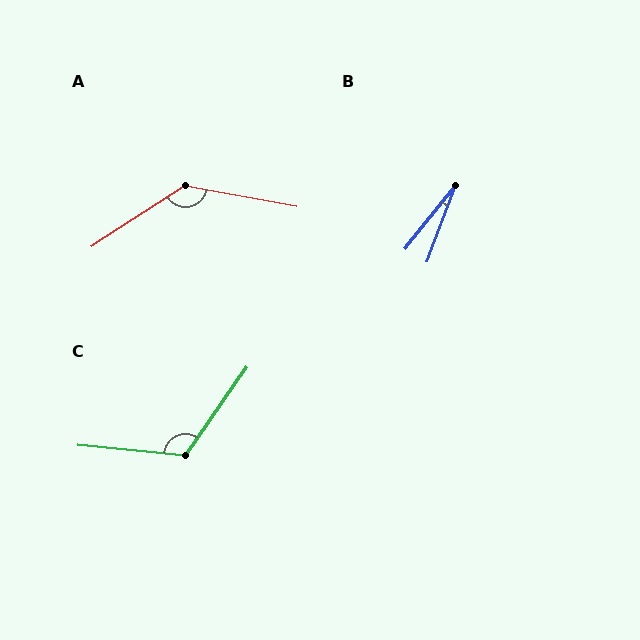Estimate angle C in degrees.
Approximately 119 degrees.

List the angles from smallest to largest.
B (18°), C (119°), A (137°).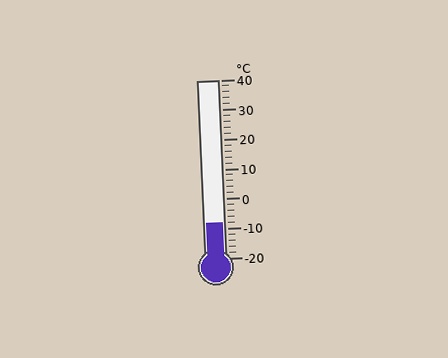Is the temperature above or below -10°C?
The temperature is above -10°C.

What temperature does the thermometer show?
The thermometer shows approximately -8°C.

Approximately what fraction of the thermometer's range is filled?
The thermometer is filled to approximately 20% of its range.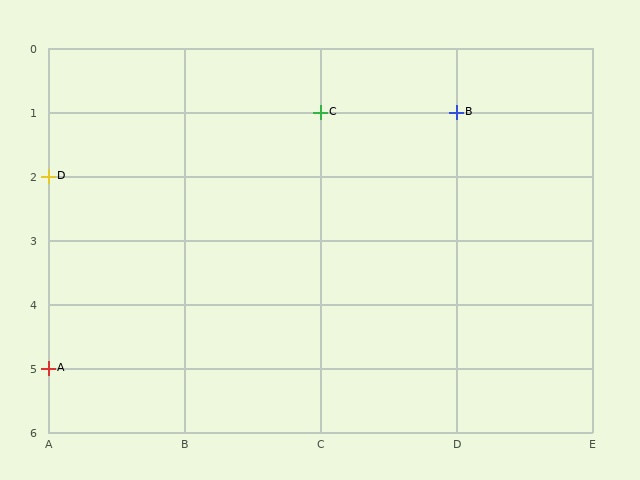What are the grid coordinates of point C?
Point C is at grid coordinates (C, 1).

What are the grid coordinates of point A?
Point A is at grid coordinates (A, 5).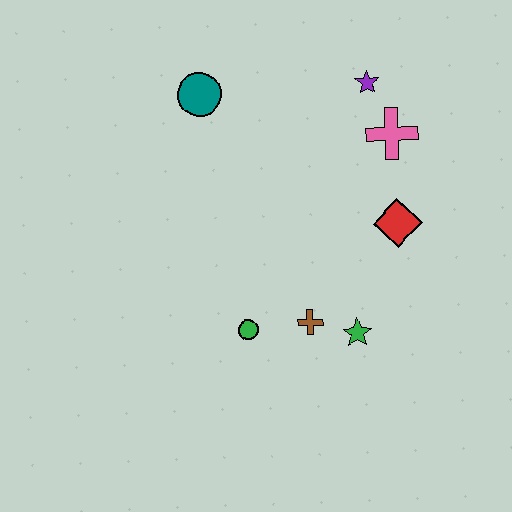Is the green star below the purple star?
Yes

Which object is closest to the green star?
The brown cross is closest to the green star.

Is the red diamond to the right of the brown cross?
Yes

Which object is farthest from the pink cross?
The green circle is farthest from the pink cross.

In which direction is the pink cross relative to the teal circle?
The pink cross is to the right of the teal circle.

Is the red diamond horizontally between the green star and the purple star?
No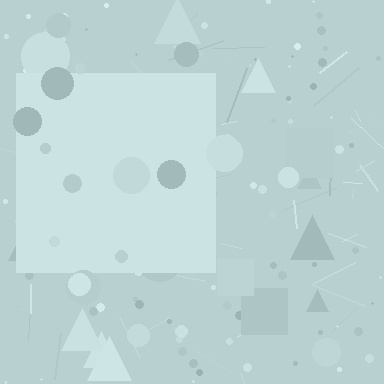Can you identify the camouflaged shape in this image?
The camouflaged shape is a square.